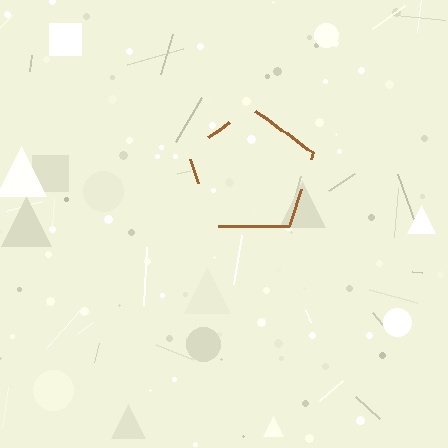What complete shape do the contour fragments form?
The contour fragments form a pentagon.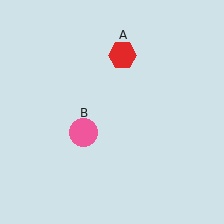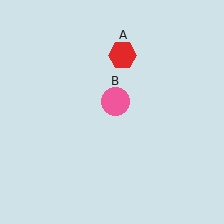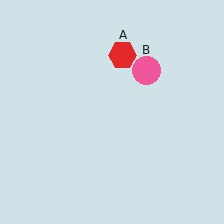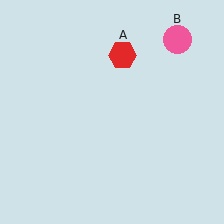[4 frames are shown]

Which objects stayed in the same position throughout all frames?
Red hexagon (object A) remained stationary.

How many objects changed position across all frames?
1 object changed position: pink circle (object B).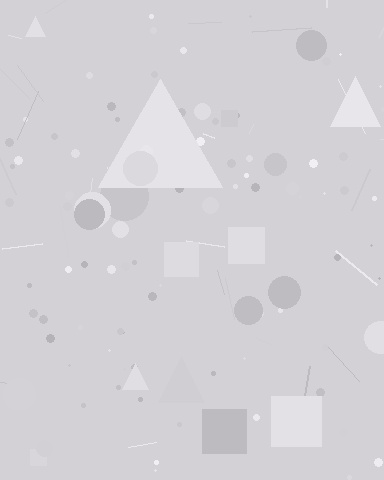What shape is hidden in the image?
A triangle is hidden in the image.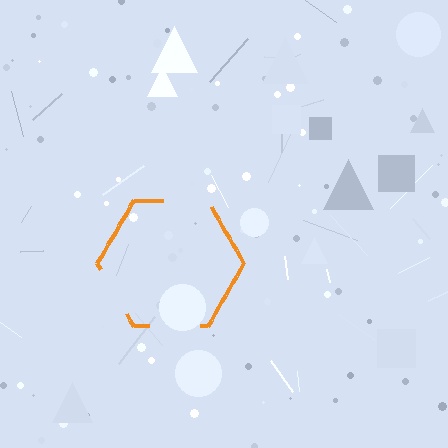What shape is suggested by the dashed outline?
The dashed outline suggests a hexagon.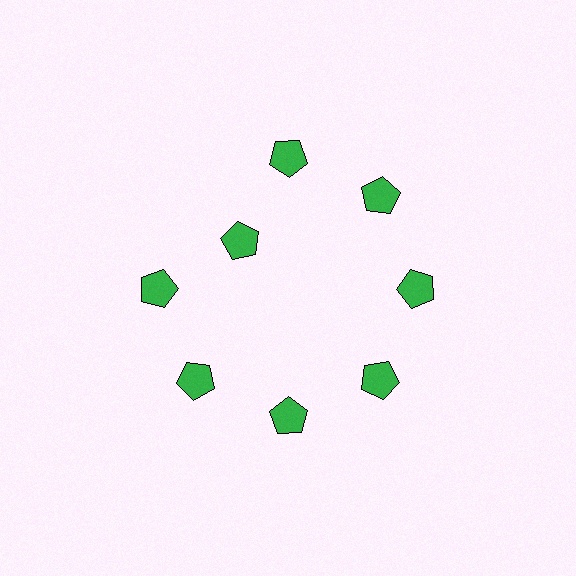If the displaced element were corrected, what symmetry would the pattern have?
It would have 8-fold rotational symmetry — the pattern would map onto itself every 45 degrees.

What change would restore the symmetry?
The symmetry would be restored by moving it outward, back onto the ring so that all 8 pentagons sit at equal angles and equal distance from the center.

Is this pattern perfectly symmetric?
No. The 8 green pentagons are arranged in a ring, but one element near the 10 o'clock position is pulled inward toward the center, breaking the 8-fold rotational symmetry.